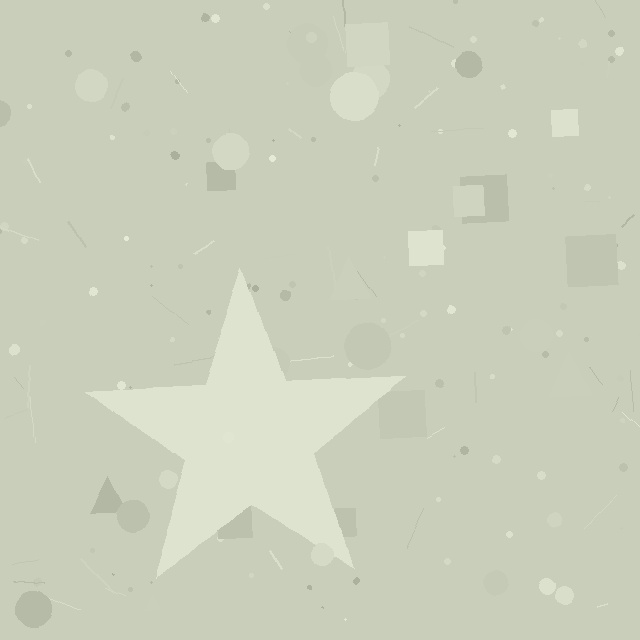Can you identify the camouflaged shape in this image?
The camouflaged shape is a star.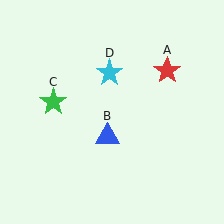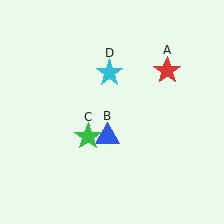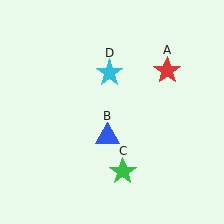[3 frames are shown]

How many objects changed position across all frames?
1 object changed position: green star (object C).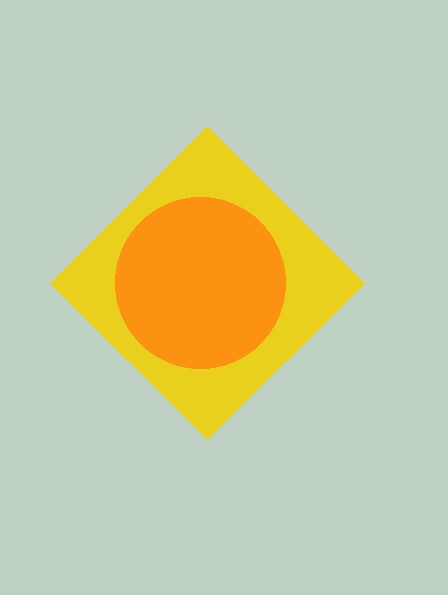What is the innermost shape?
The orange circle.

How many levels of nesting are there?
2.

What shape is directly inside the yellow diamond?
The orange circle.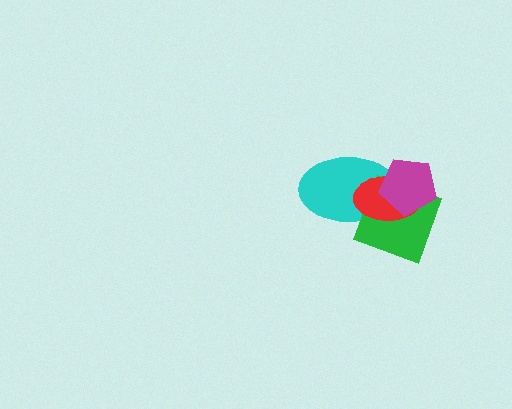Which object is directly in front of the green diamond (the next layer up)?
The red ellipse is directly in front of the green diamond.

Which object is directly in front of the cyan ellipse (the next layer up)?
The green diamond is directly in front of the cyan ellipse.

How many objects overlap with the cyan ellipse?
3 objects overlap with the cyan ellipse.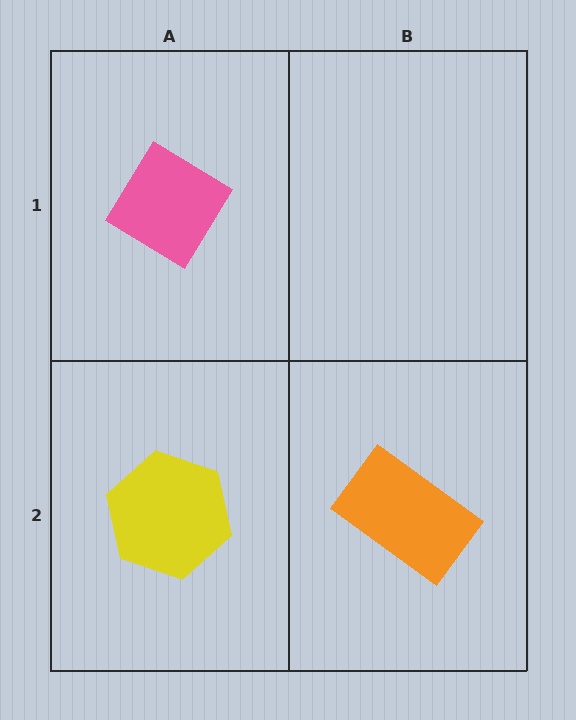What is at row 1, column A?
A pink diamond.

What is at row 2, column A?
A yellow hexagon.